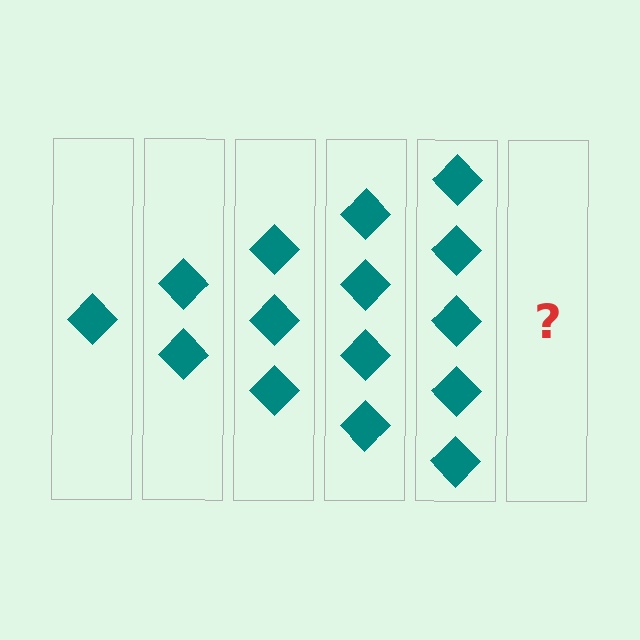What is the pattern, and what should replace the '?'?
The pattern is that each step adds one more diamond. The '?' should be 6 diamonds.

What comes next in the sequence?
The next element should be 6 diamonds.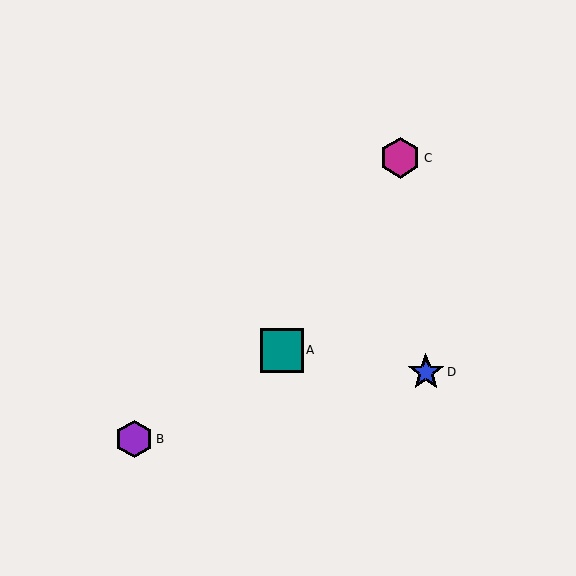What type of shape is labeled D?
Shape D is a blue star.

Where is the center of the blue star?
The center of the blue star is at (426, 372).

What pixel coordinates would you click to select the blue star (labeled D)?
Click at (426, 372) to select the blue star D.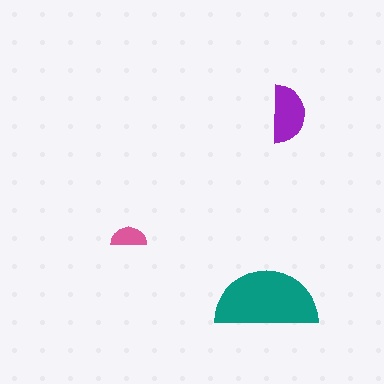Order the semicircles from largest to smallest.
the teal one, the purple one, the pink one.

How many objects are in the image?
There are 3 objects in the image.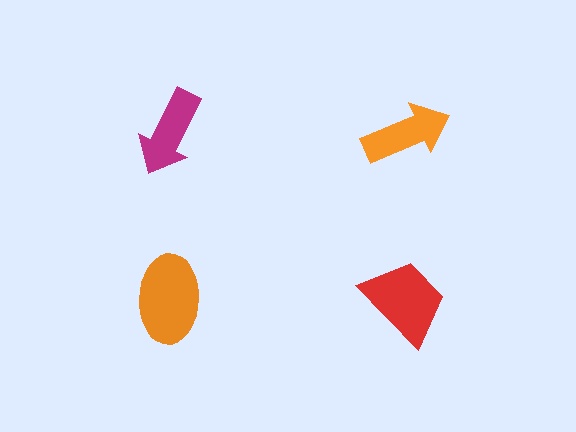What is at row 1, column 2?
An orange arrow.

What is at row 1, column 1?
A magenta arrow.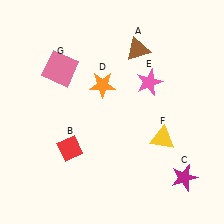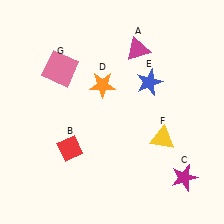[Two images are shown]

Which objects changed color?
A changed from brown to magenta. E changed from pink to blue.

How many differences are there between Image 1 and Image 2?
There are 2 differences between the two images.